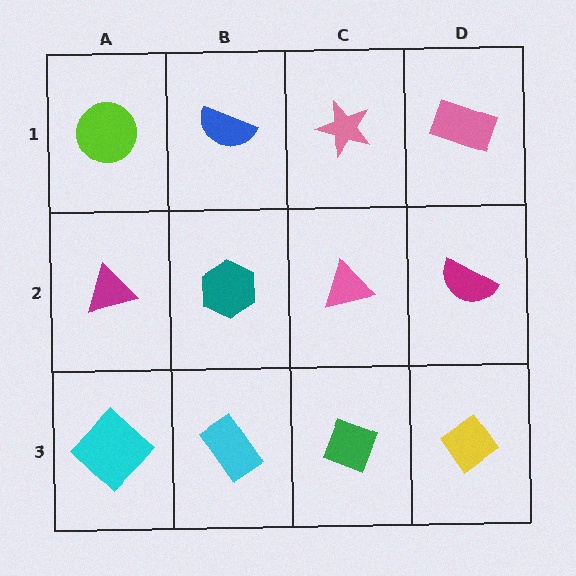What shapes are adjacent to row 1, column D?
A magenta semicircle (row 2, column D), a pink star (row 1, column C).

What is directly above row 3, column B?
A teal hexagon.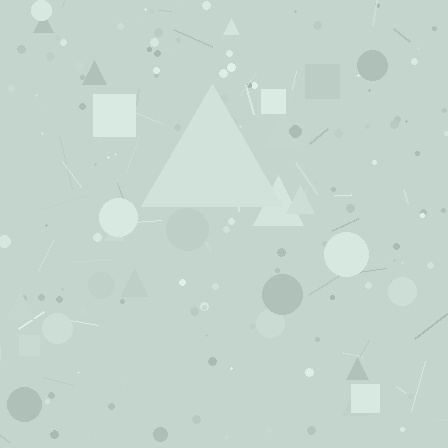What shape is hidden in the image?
A triangle is hidden in the image.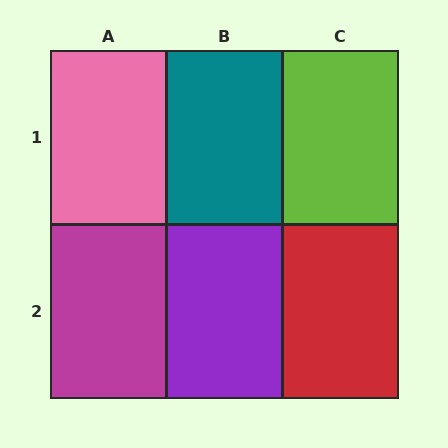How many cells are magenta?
1 cell is magenta.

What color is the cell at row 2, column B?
Purple.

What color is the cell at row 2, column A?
Magenta.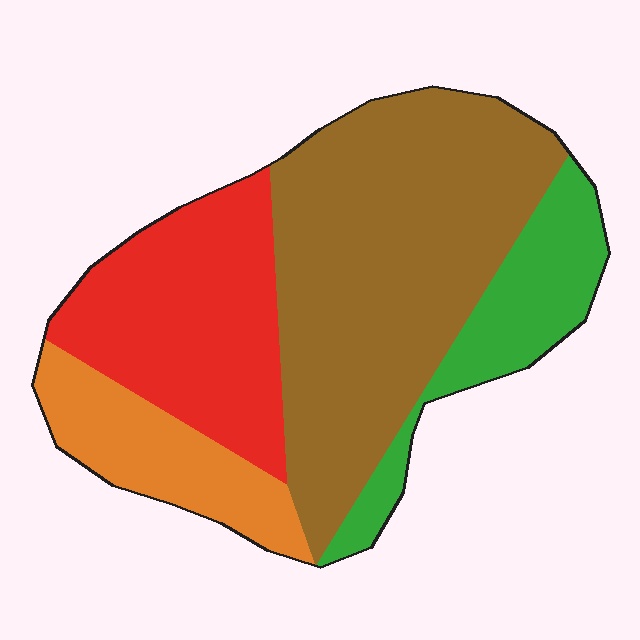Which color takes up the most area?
Brown, at roughly 45%.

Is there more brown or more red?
Brown.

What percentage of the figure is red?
Red takes up between a quarter and a half of the figure.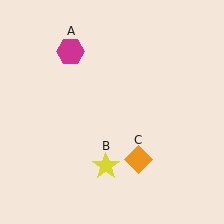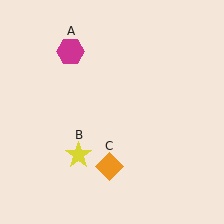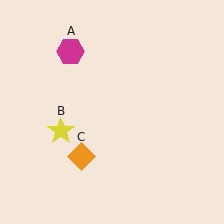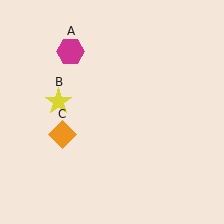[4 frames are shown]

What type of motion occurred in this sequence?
The yellow star (object B), orange diamond (object C) rotated clockwise around the center of the scene.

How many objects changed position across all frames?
2 objects changed position: yellow star (object B), orange diamond (object C).